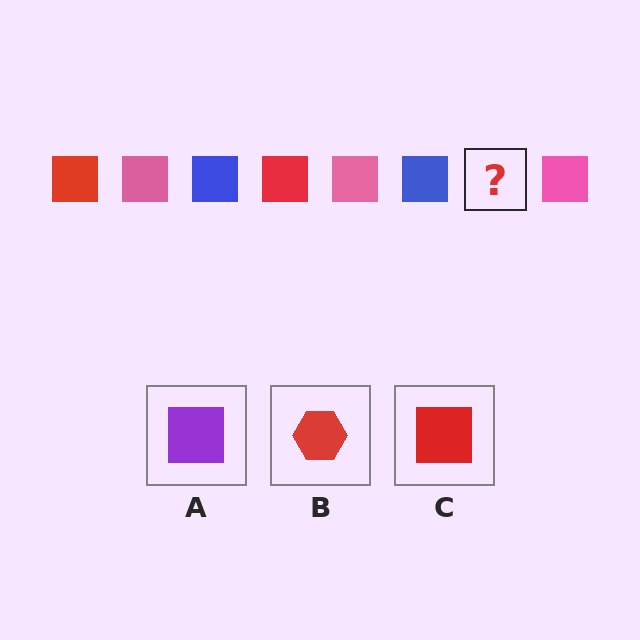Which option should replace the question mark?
Option C.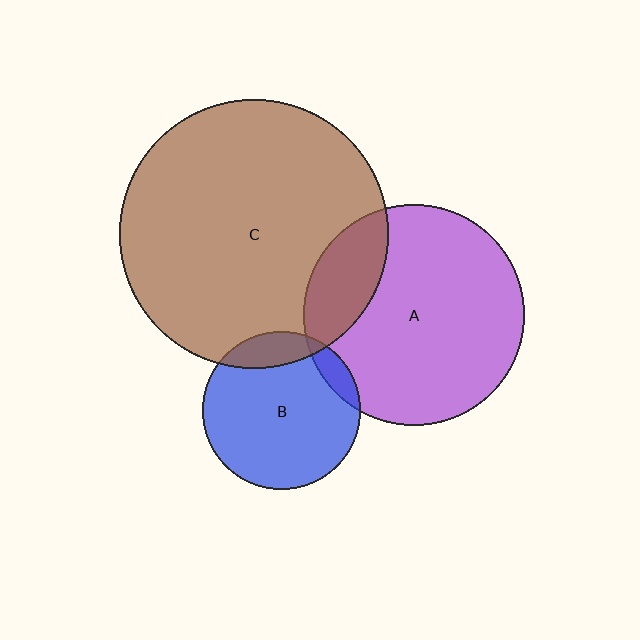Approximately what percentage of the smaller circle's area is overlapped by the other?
Approximately 10%.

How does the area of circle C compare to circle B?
Approximately 2.9 times.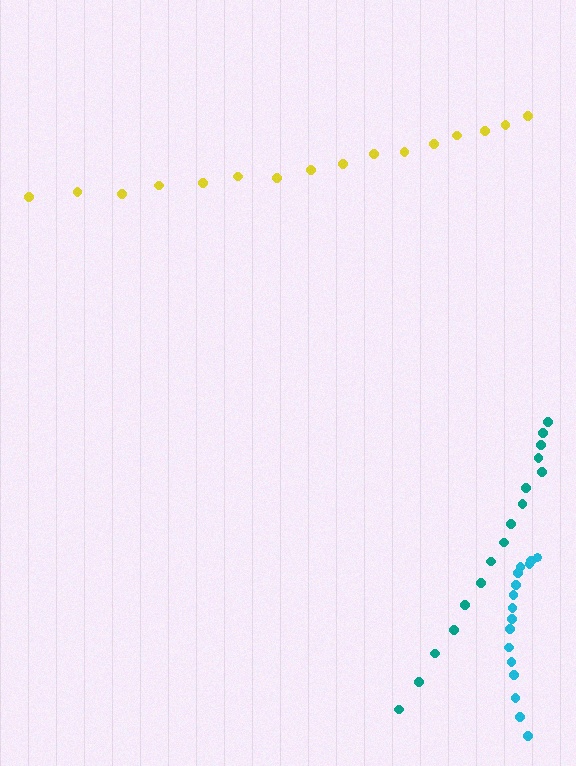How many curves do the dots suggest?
There are 3 distinct paths.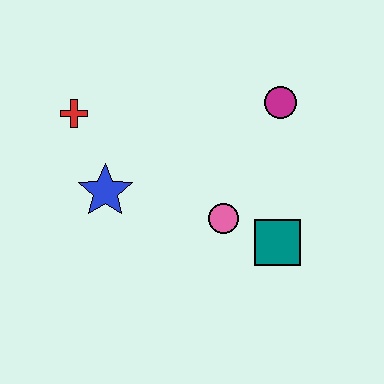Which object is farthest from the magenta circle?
The red cross is farthest from the magenta circle.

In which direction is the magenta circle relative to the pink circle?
The magenta circle is above the pink circle.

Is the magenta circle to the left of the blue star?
No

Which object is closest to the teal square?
The pink circle is closest to the teal square.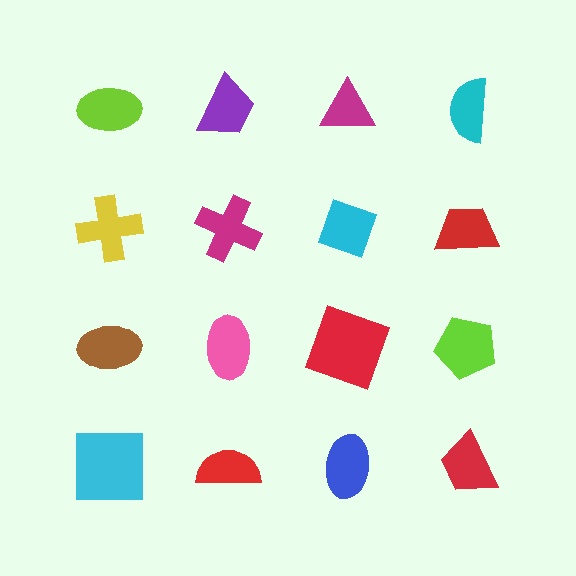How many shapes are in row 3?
4 shapes.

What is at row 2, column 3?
A cyan diamond.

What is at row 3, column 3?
A red square.